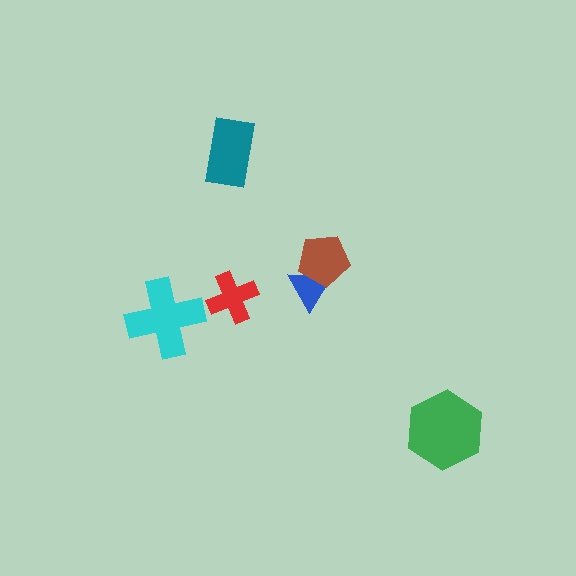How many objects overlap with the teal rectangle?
0 objects overlap with the teal rectangle.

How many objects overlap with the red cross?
0 objects overlap with the red cross.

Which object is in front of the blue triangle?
The brown pentagon is in front of the blue triangle.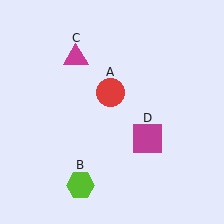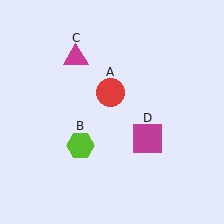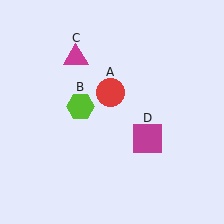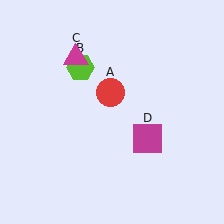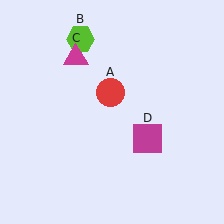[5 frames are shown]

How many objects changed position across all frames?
1 object changed position: lime hexagon (object B).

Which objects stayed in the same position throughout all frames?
Red circle (object A) and magenta triangle (object C) and magenta square (object D) remained stationary.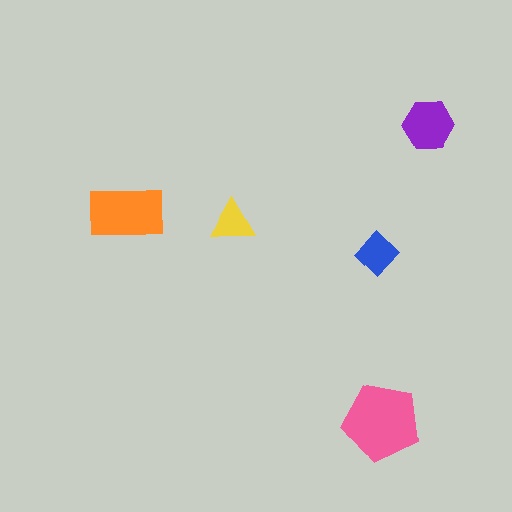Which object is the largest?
The pink pentagon.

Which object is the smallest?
The yellow triangle.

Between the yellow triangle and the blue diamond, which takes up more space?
The blue diamond.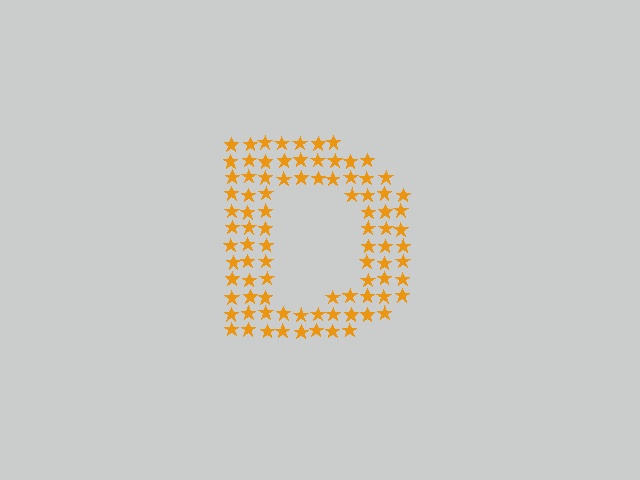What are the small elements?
The small elements are stars.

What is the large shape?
The large shape is the letter D.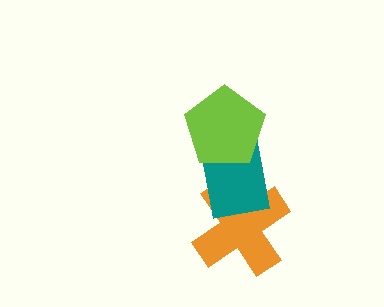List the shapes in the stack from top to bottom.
From top to bottom: the lime pentagon, the teal rectangle, the orange cross.